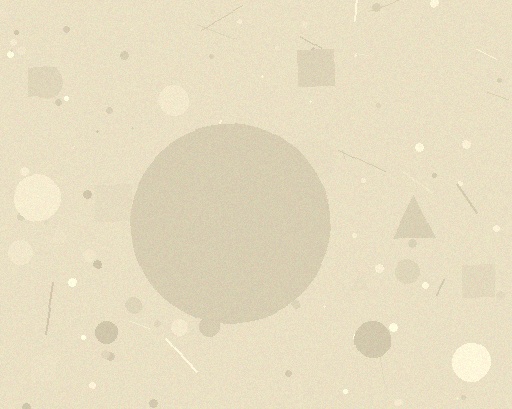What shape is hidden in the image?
A circle is hidden in the image.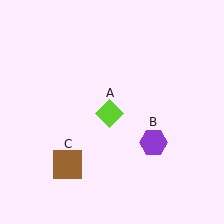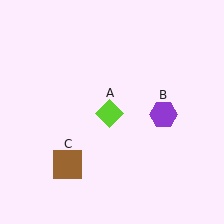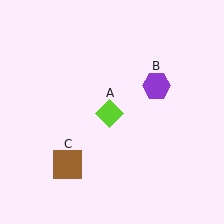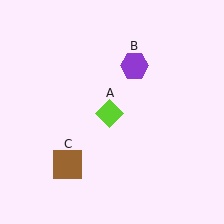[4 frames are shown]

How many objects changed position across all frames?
1 object changed position: purple hexagon (object B).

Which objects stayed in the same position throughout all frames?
Lime diamond (object A) and brown square (object C) remained stationary.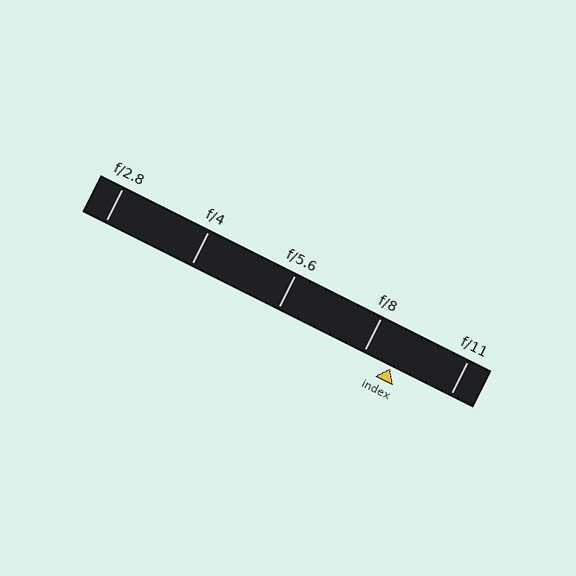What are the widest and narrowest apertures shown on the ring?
The widest aperture shown is f/2.8 and the narrowest is f/11.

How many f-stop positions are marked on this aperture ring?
There are 5 f-stop positions marked.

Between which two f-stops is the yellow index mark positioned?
The index mark is between f/8 and f/11.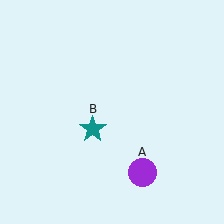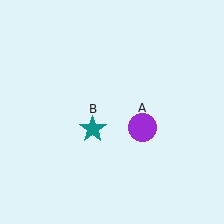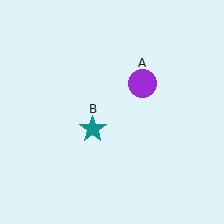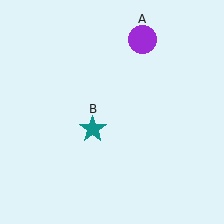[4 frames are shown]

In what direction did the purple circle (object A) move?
The purple circle (object A) moved up.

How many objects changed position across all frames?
1 object changed position: purple circle (object A).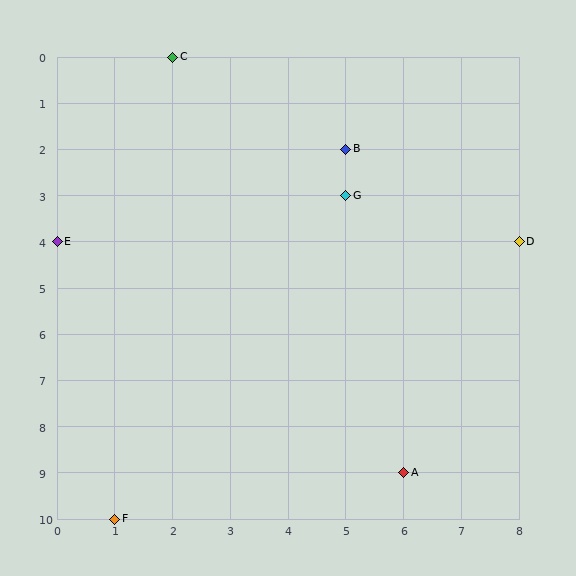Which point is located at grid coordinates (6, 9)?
Point A is at (6, 9).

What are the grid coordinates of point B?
Point B is at grid coordinates (5, 2).